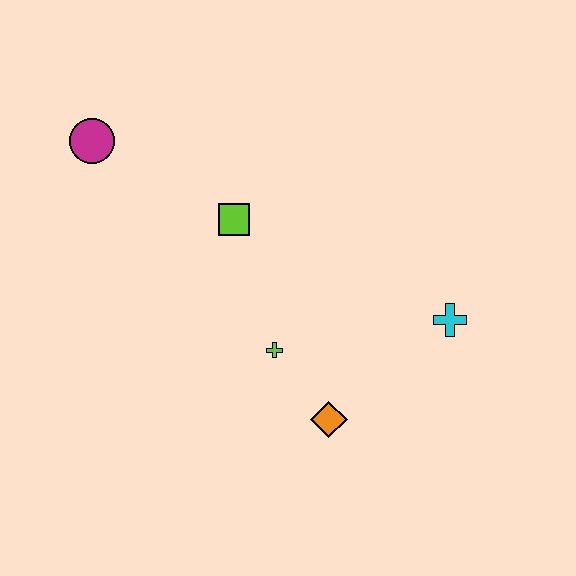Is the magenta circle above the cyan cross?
Yes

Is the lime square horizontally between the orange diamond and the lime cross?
No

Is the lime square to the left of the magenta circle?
No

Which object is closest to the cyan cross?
The orange diamond is closest to the cyan cross.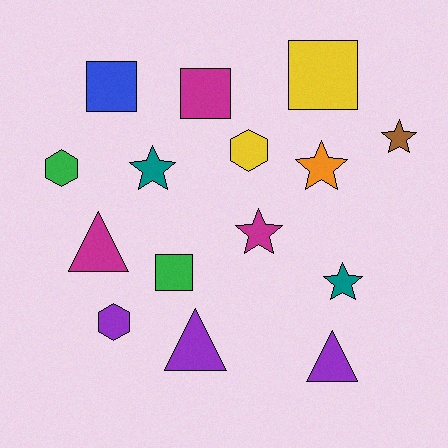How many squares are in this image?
There are 4 squares.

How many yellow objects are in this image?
There are 2 yellow objects.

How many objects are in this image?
There are 15 objects.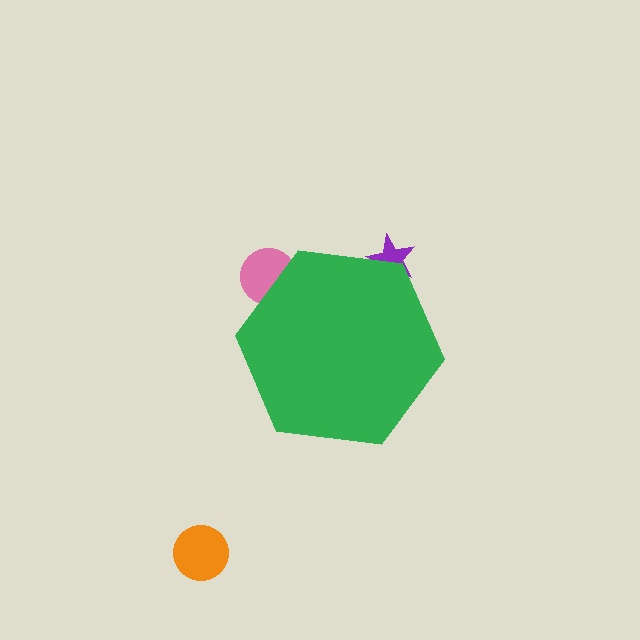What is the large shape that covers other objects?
A green hexagon.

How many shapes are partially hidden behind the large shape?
2 shapes are partially hidden.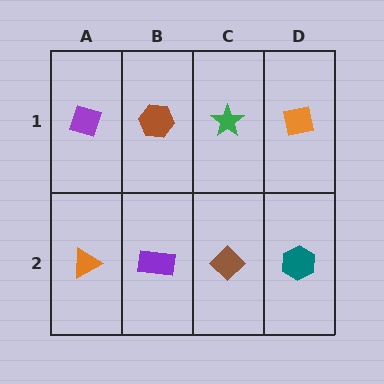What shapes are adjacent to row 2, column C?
A green star (row 1, column C), a purple rectangle (row 2, column B), a teal hexagon (row 2, column D).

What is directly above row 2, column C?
A green star.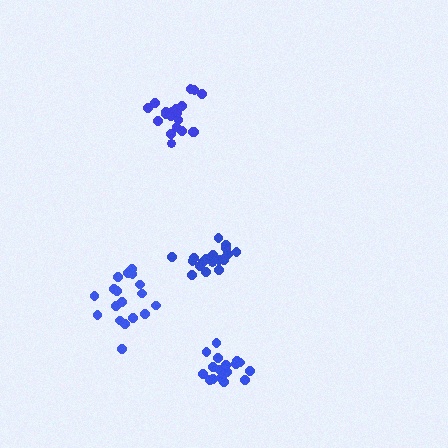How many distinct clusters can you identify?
There are 4 distinct clusters.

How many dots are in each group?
Group 1: 20 dots, Group 2: 18 dots, Group 3: 19 dots, Group 4: 18 dots (75 total).